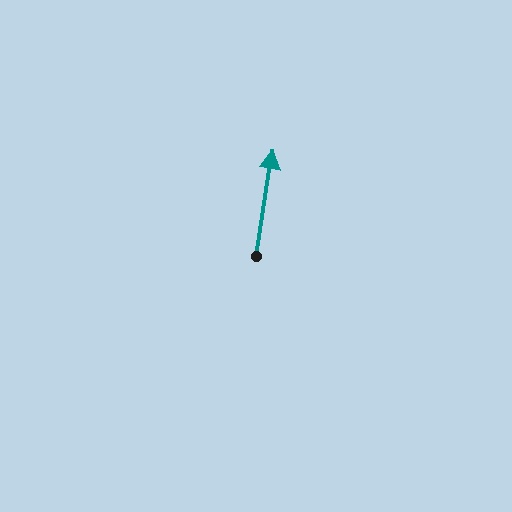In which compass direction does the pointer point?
North.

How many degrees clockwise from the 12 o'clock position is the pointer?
Approximately 9 degrees.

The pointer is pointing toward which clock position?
Roughly 12 o'clock.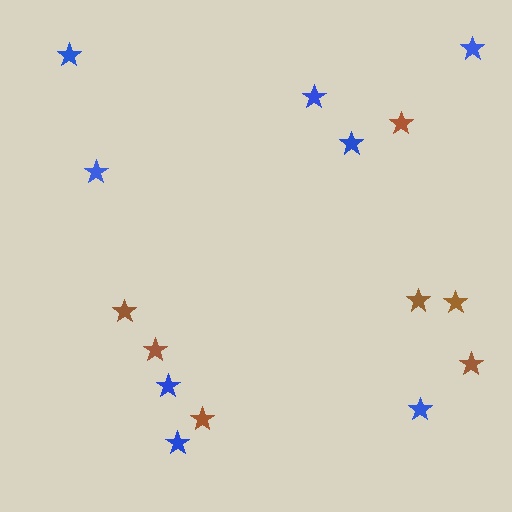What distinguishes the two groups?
There are 2 groups: one group of brown stars (7) and one group of blue stars (8).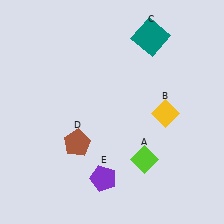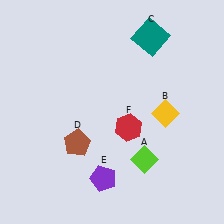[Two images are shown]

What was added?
A red hexagon (F) was added in Image 2.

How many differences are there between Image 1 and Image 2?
There is 1 difference between the two images.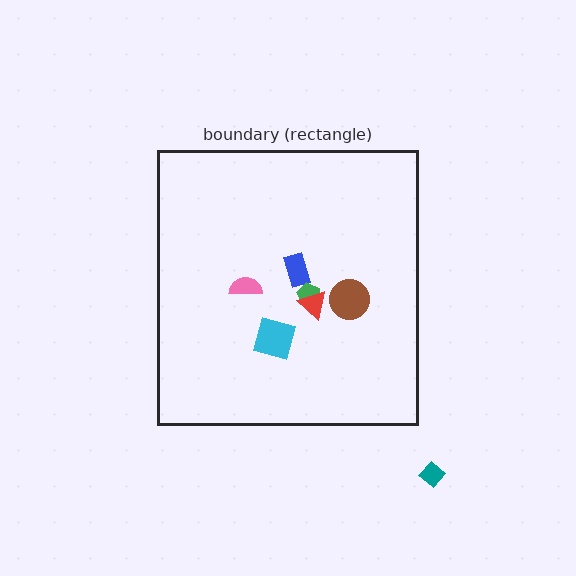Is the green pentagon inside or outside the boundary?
Inside.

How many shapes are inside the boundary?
6 inside, 1 outside.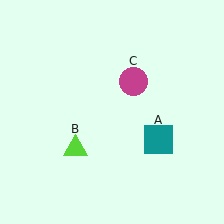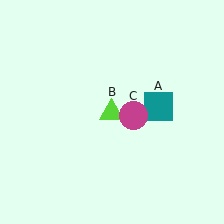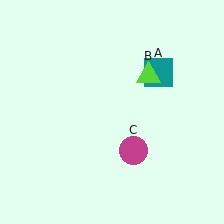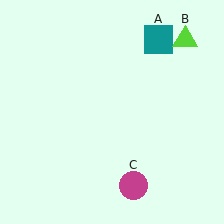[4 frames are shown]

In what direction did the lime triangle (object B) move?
The lime triangle (object B) moved up and to the right.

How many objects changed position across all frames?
3 objects changed position: teal square (object A), lime triangle (object B), magenta circle (object C).